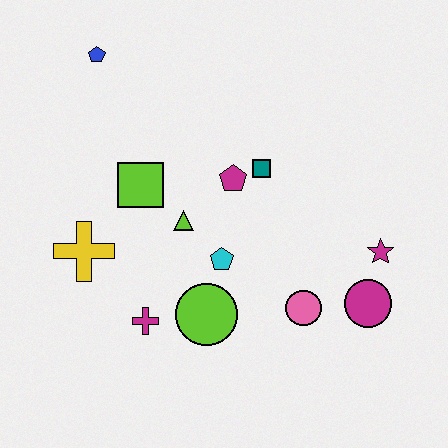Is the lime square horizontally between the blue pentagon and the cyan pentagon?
Yes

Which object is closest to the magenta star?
The magenta circle is closest to the magenta star.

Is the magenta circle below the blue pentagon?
Yes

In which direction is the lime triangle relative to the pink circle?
The lime triangle is to the left of the pink circle.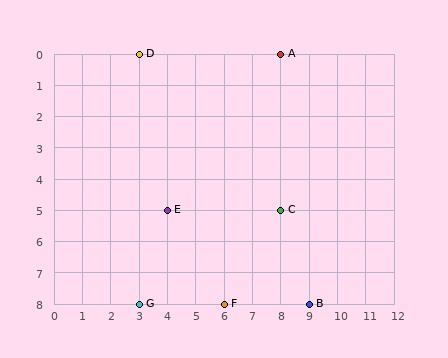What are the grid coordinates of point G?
Point G is at grid coordinates (3, 8).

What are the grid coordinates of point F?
Point F is at grid coordinates (6, 8).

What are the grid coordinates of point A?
Point A is at grid coordinates (8, 0).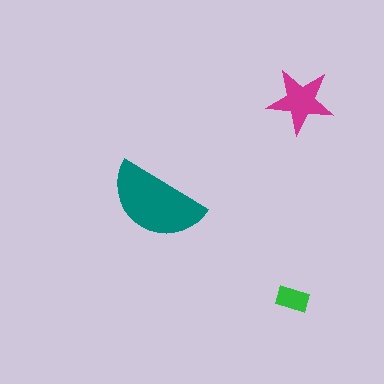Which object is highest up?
The magenta star is topmost.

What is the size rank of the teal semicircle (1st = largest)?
1st.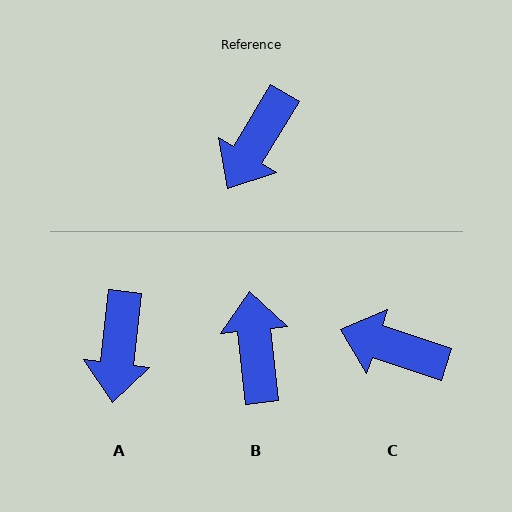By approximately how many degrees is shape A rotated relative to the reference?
Approximately 24 degrees counter-clockwise.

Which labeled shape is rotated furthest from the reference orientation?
B, about 143 degrees away.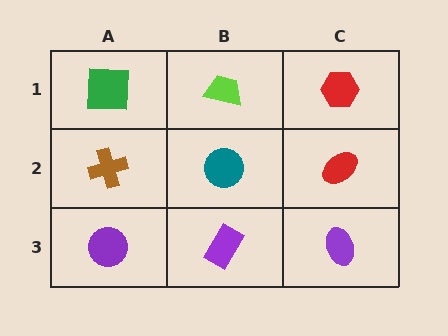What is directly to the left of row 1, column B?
A green square.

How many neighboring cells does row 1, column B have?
3.